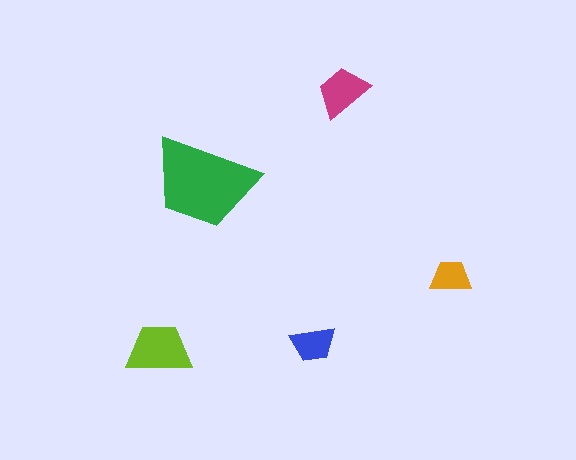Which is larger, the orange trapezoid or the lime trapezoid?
The lime one.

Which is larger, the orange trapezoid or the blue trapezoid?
The blue one.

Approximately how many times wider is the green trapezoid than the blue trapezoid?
About 2.5 times wider.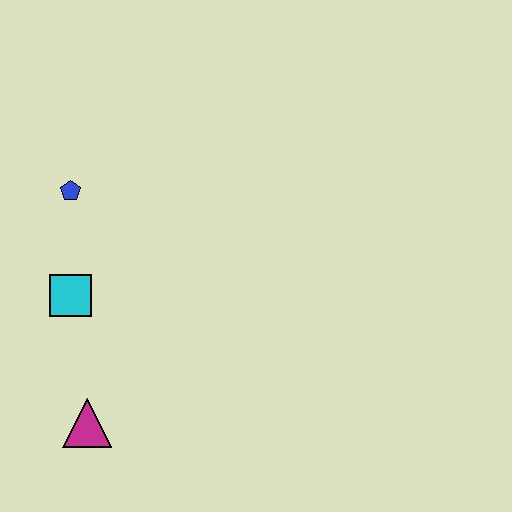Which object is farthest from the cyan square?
The magenta triangle is farthest from the cyan square.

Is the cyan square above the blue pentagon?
No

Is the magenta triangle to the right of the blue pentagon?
Yes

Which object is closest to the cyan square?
The blue pentagon is closest to the cyan square.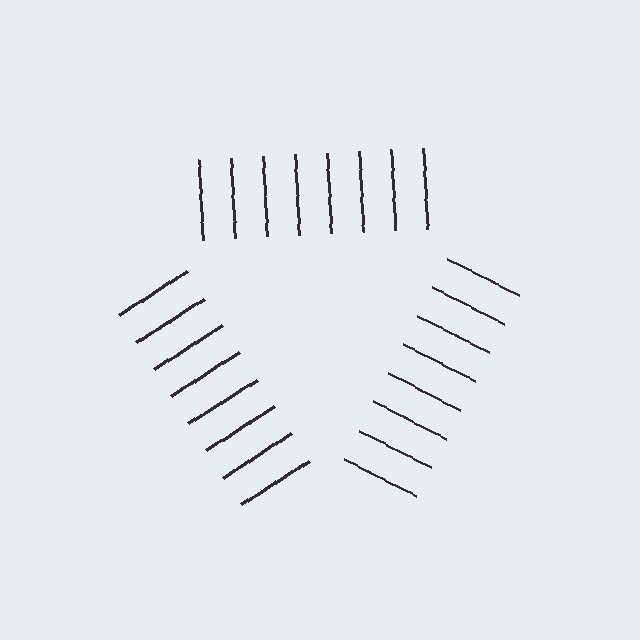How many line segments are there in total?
24 — 8 along each of the 3 edges.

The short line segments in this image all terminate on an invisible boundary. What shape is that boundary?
An illusory triangle — the line segments terminate on its edges but no continuous stroke is drawn.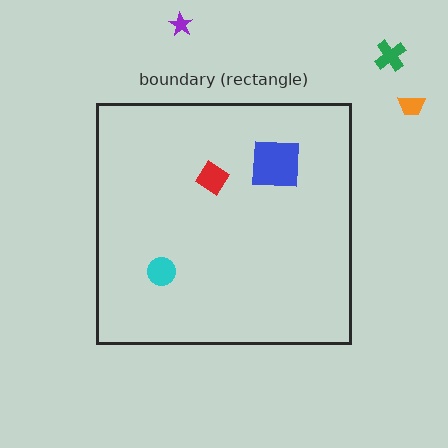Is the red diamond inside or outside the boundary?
Inside.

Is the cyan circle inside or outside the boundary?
Inside.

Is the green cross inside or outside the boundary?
Outside.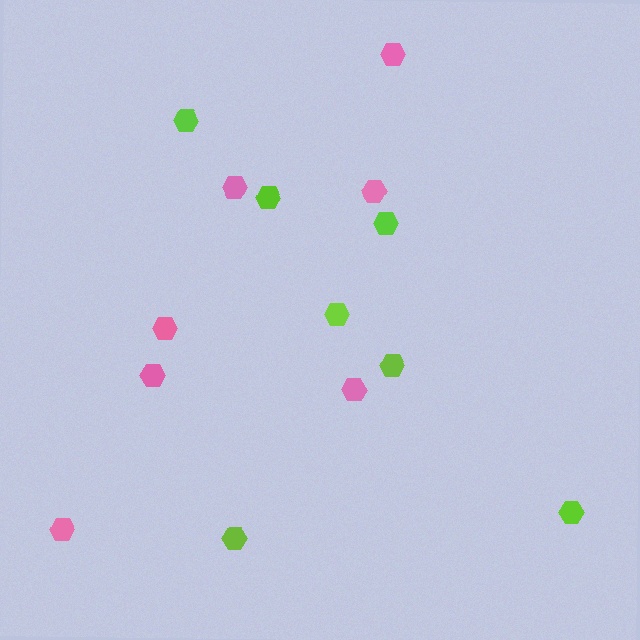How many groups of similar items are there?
There are 2 groups: one group of lime hexagons (7) and one group of pink hexagons (7).